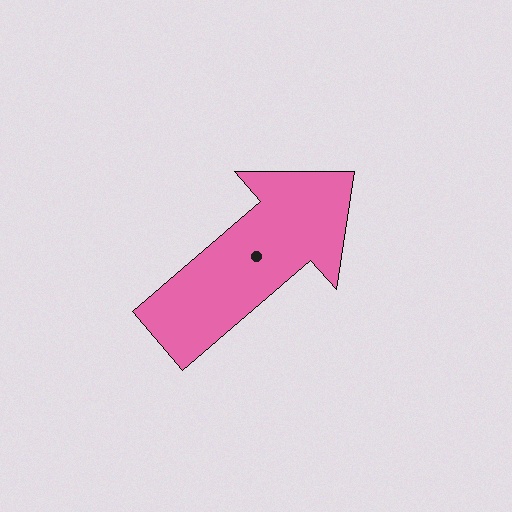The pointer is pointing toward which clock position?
Roughly 2 o'clock.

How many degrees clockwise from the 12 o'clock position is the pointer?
Approximately 49 degrees.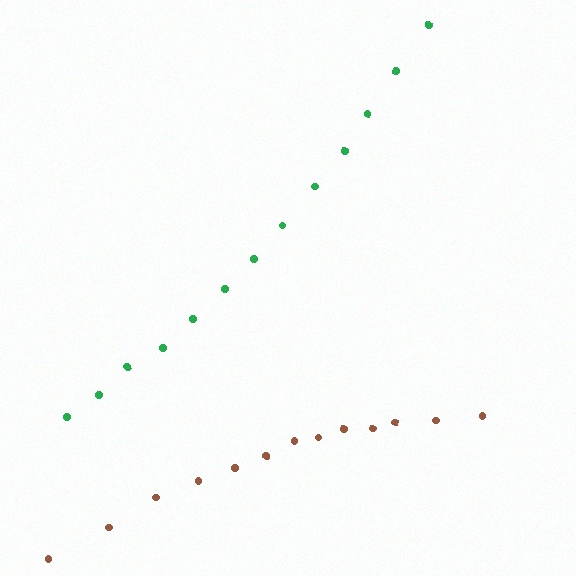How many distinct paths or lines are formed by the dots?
There are 2 distinct paths.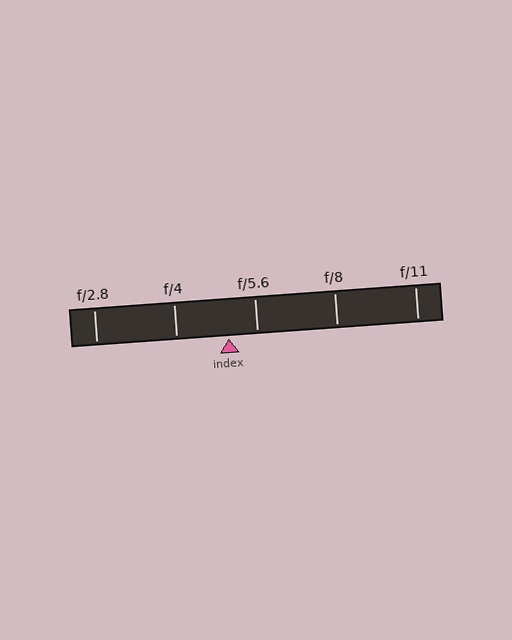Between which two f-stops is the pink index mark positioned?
The index mark is between f/4 and f/5.6.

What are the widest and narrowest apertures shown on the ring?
The widest aperture shown is f/2.8 and the narrowest is f/11.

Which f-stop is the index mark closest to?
The index mark is closest to f/5.6.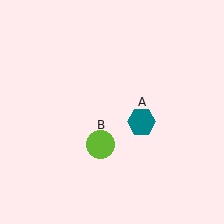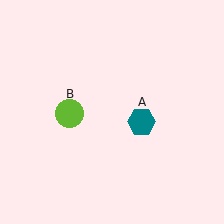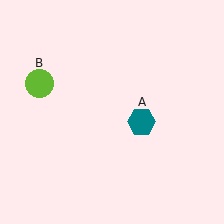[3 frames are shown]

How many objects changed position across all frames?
1 object changed position: lime circle (object B).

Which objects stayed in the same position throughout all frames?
Teal hexagon (object A) remained stationary.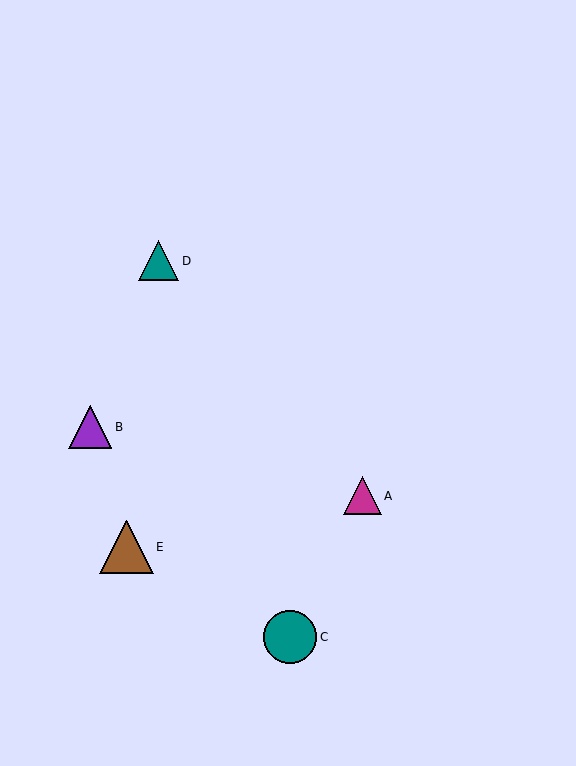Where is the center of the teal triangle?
The center of the teal triangle is at (159, 261).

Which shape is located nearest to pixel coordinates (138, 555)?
The brown triangle (labeled E) at (127, 547) is nearest to that location.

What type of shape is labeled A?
Shape A is a magenta triangle.